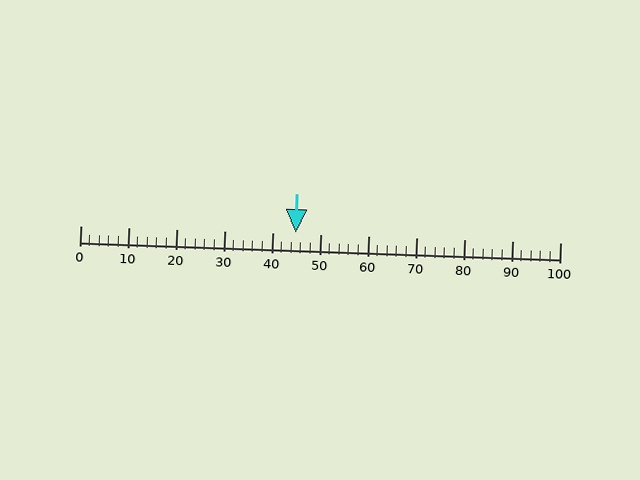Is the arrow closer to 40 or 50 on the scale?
The arrow is closer to 40.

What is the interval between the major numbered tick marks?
The major tick marks are spaced 10 units apart.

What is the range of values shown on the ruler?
The ruler shows values from 0 to 100.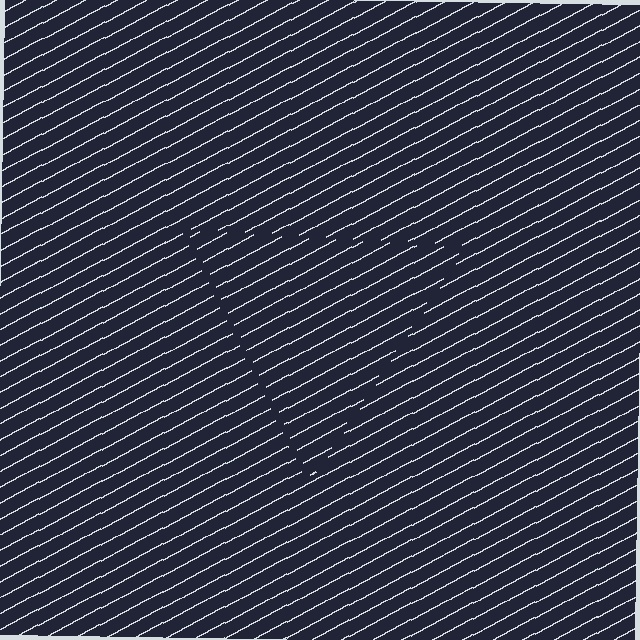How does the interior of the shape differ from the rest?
The interior of the shape contains the same grating, shifted by half a period — the contour is defined by the phase discontinuity where line-ends from the inner and outer gratings abut.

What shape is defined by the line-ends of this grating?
An illusory triangle. The interior of the shape contains the same grating, shifted by half a period — the contour is defined by the phase discontinuity where line-ends from the inner and outer gratings abut.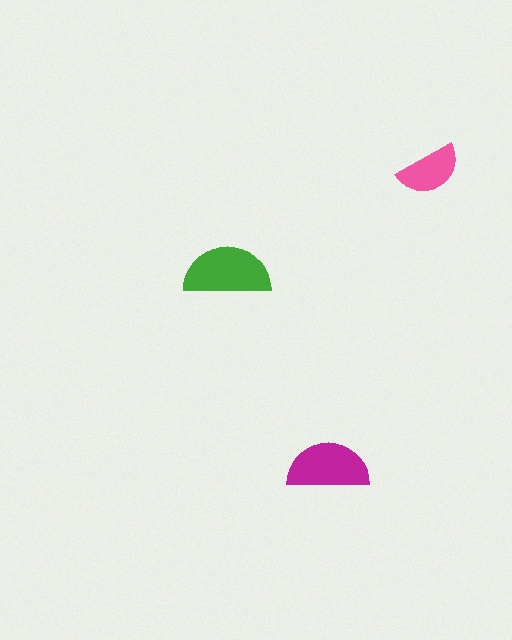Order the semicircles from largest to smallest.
the green one, the magenta one, the pink one.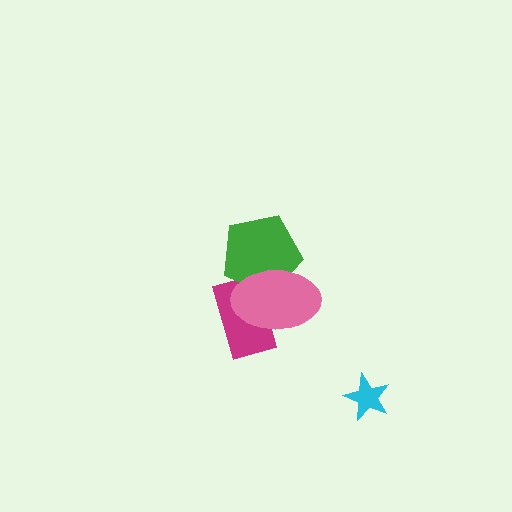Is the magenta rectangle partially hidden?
Yes, it is partially covered by another shape.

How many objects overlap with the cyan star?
0 objects overlap with the cyan star.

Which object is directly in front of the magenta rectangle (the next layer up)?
The green pentagon is directly in front of the magenta rectangle.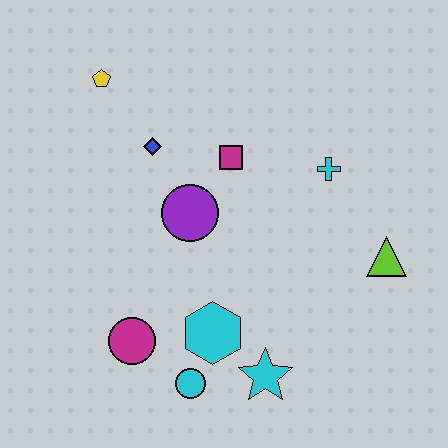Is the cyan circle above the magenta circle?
No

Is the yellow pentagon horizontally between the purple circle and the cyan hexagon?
No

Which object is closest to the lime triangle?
The cyan cross is closest to the lime triangle.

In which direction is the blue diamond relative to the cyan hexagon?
The blue diamond is above the cyan hexagon.